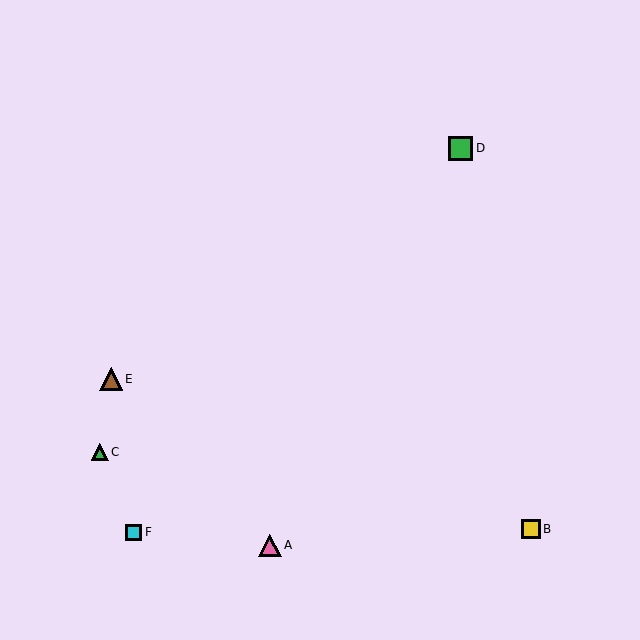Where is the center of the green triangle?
The center of the green triangle is at (100, 452).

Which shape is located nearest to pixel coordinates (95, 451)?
The green triangle (labeled C) at (100, 452) is nearest to that location.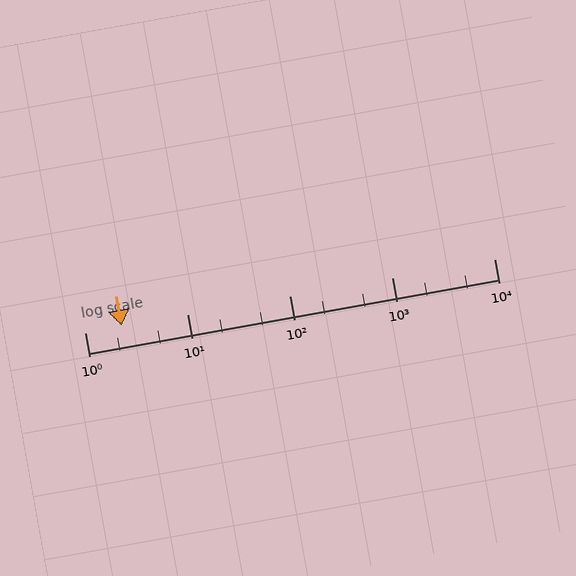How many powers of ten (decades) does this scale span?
The scale spans 4 decades, from 1 to 10000.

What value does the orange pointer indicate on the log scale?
The pointer indicates approximately 2.3.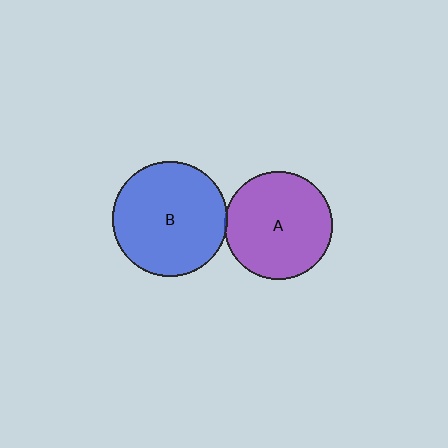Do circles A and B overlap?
Yes.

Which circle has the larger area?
Circle B (blue).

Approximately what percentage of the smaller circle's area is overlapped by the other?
Approximately 5%.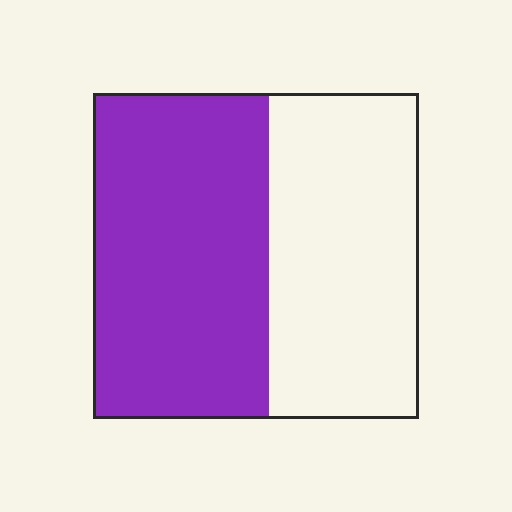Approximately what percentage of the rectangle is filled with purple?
Approximately 55%.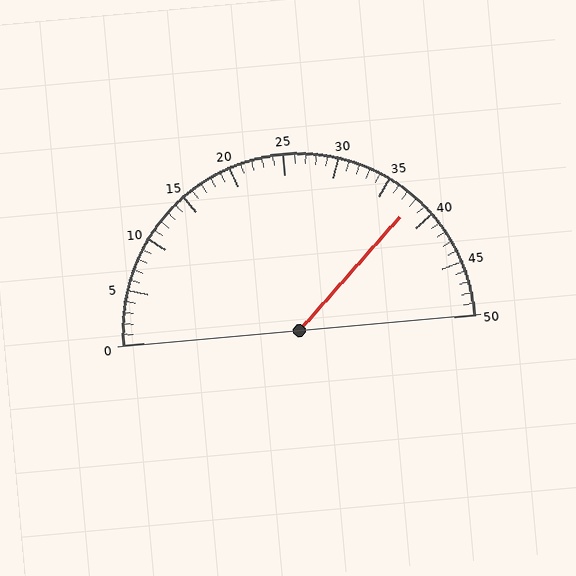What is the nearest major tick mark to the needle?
The nearest major tick mark is 40.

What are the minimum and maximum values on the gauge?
The gauge ranges from 0 to 50.